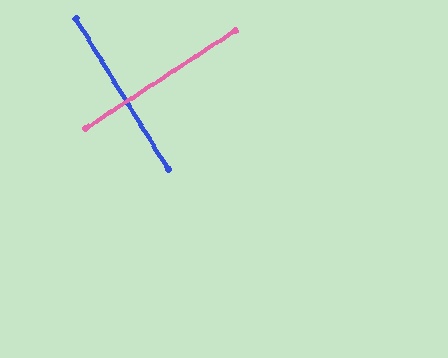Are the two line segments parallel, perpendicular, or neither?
Perpendicular — they meet at approximately 88°.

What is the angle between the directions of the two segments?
Approximately 88 degrees.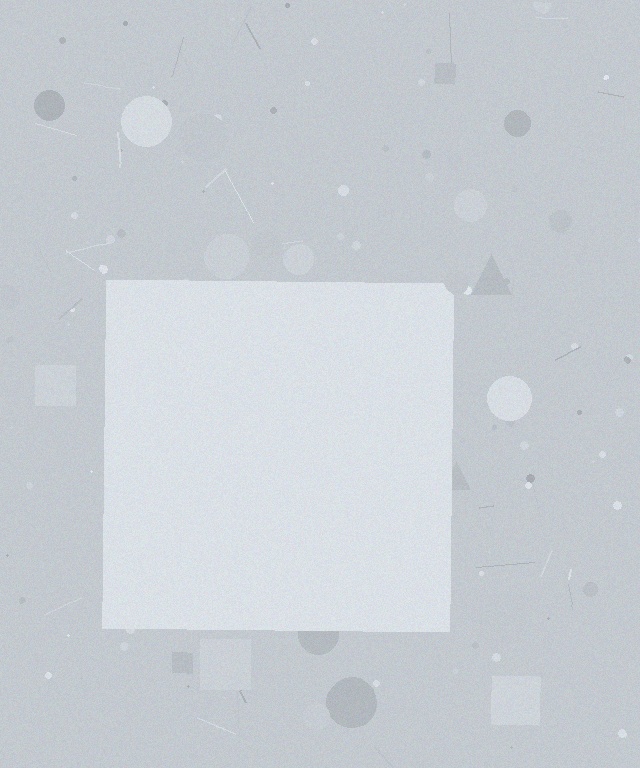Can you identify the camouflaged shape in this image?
The camouflaged shape is a square.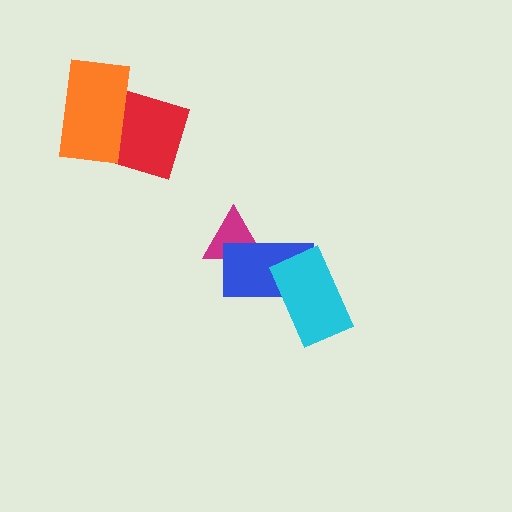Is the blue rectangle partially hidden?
Yes, it is partially covered by another shape.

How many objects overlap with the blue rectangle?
2 objects overlap with the blue rectangle.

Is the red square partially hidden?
Yes, it is partially covered by another shape.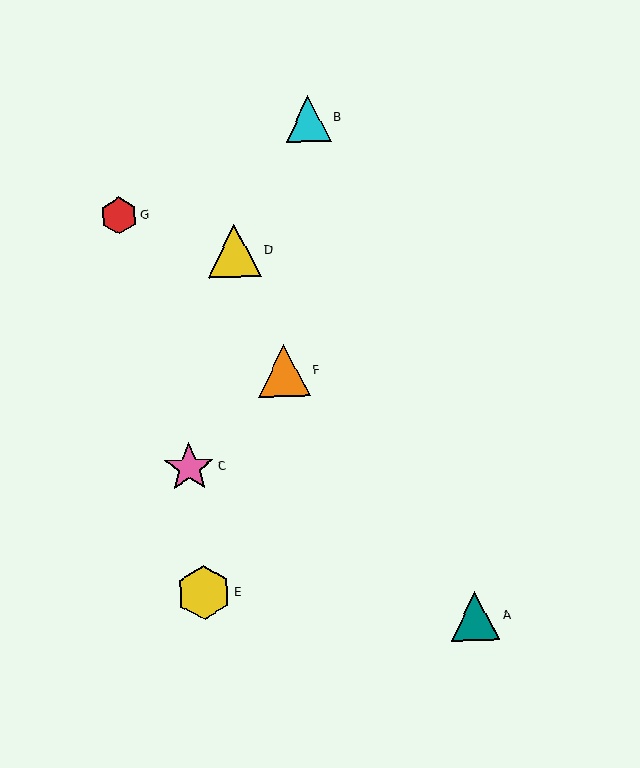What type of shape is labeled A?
Shape A is a teal triangle.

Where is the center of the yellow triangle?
The center of the yellow triangle is at (234, 251).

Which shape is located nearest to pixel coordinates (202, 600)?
The yellow hexagon (labeled E) at (204, 593) is nearest to that location.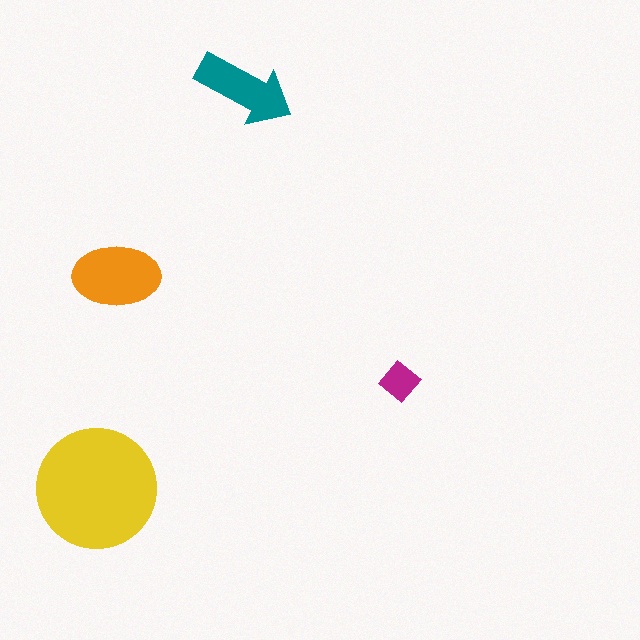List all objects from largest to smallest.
The yellow circle, the orange ellipse, the teal arrow, the magenta diamond.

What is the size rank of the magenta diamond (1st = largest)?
4th.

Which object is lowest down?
The yellow circle is bottommost.